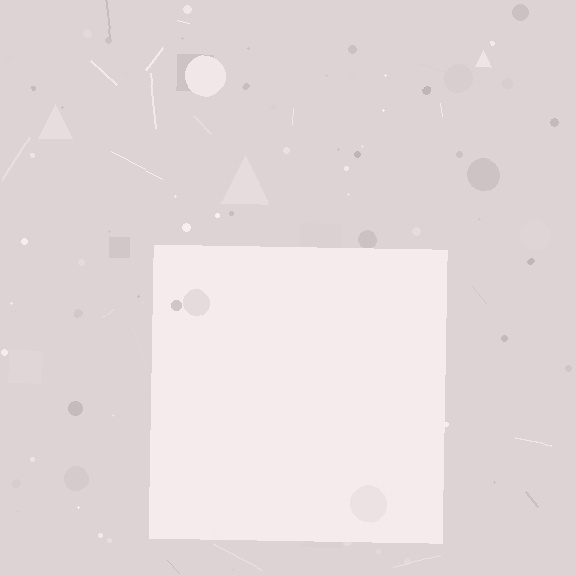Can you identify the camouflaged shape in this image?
The camouflaged shape is a square.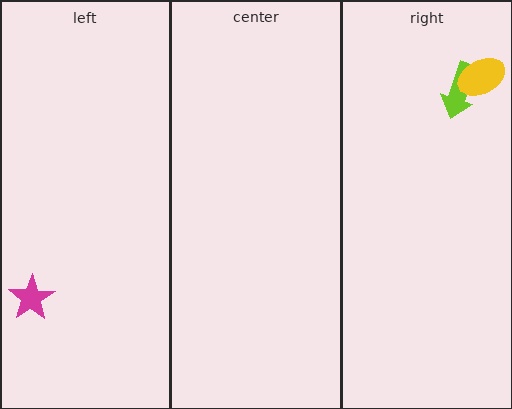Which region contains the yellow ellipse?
The right region.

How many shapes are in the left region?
1.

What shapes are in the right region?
The lime arrow, the yellow ellipse.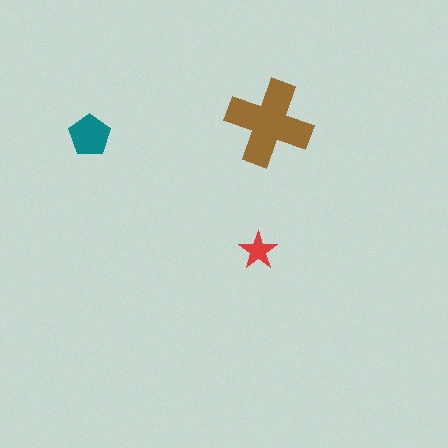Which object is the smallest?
The red star.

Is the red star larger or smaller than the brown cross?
Smaller.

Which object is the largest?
The brown cross.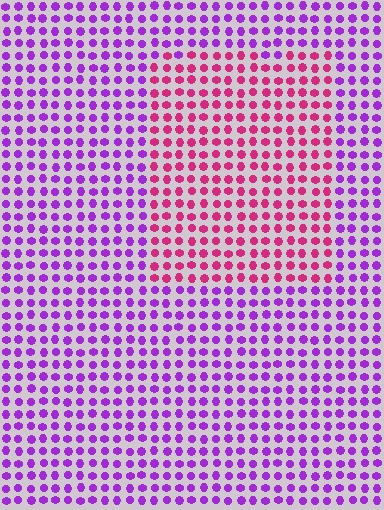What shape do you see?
I see a rectangle.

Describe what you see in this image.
The image is filled with small purple elements in a uniform arrangement. A rectangle-shaped region is visible where the elements are tinted to a slightly different hue, forming a subtle color boundary.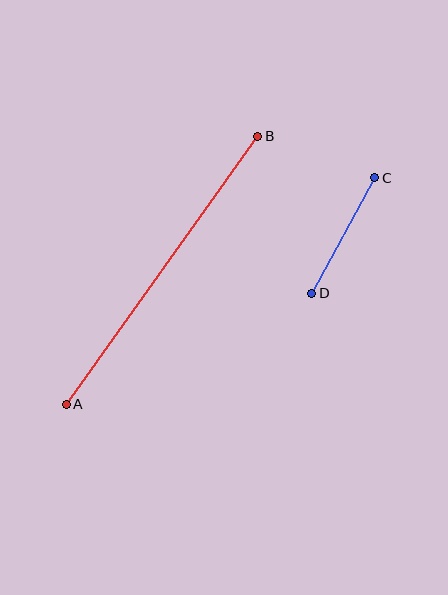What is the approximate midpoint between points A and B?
The midpoint is at approximately (162, 270) pixels.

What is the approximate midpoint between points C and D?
The midpoint is at approximately (343, 235) pixels.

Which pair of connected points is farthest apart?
Points A and B are farthest apart.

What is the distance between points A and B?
The distance is approximately 330 pixels.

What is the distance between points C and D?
The distance is approximately 132 pixels.